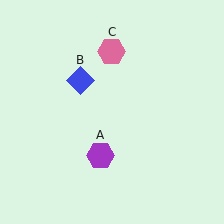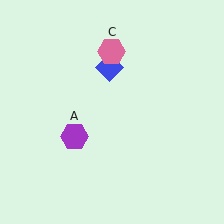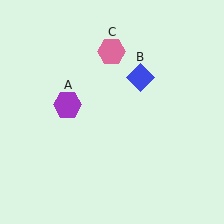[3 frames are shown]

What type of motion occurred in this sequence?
The purple hexagon (object A), blue diamond (object B) rotated clockwise around the center of the scene.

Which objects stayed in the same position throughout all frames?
Pink hexagon (object C) remained stationary.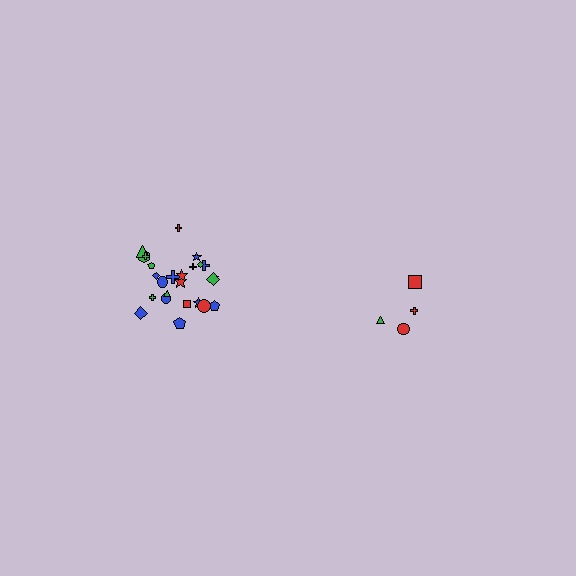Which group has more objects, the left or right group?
The left group.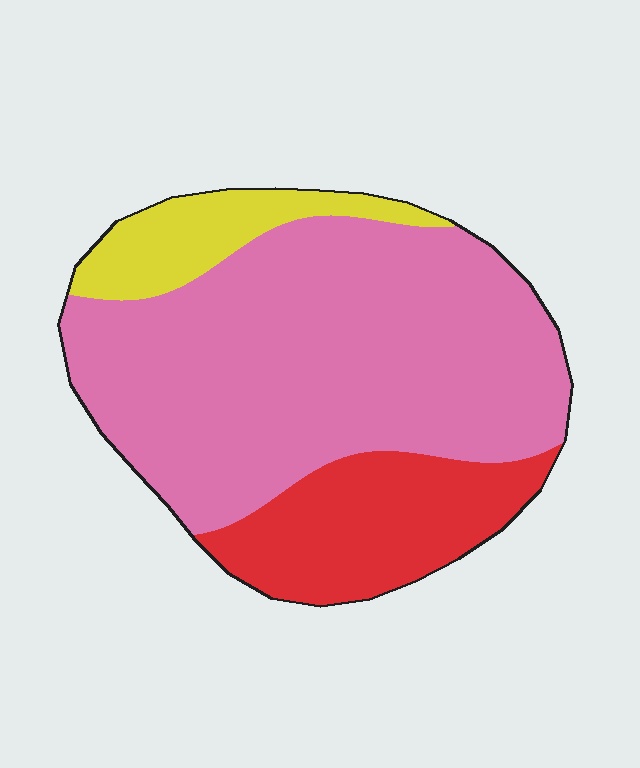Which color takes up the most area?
Pink, at roughly 65%.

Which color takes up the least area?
Yellow, at roughly 10%.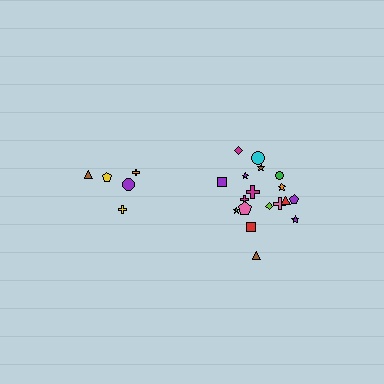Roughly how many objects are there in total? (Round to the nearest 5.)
Roughly 25 objects in total.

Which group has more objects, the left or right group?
The right group.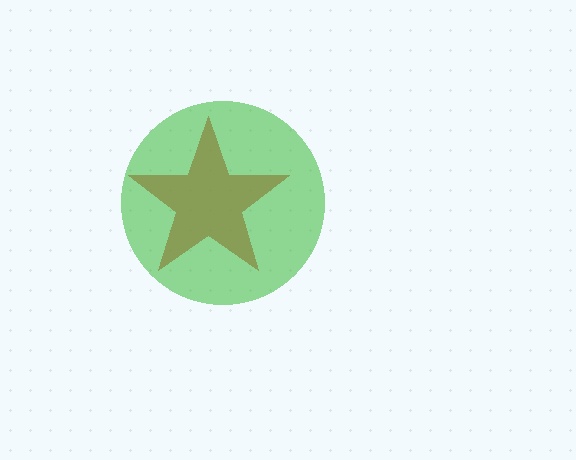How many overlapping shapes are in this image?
There are 2 overlapping shapes in the image.